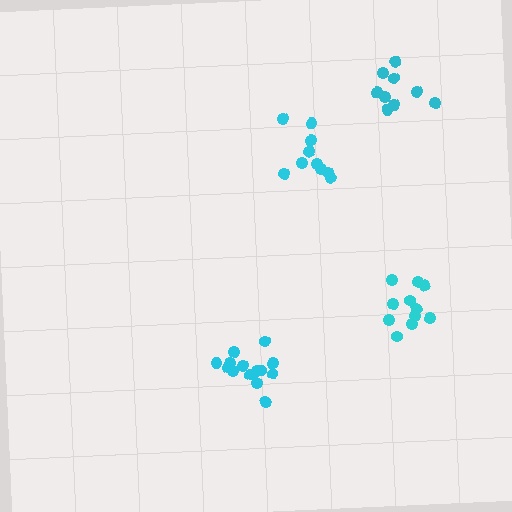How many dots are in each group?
Group 1: 9 dots, Group 2: 10 dots, Group 3: 14 dots, Group 4: 11 dots (44 total).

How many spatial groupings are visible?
There are 4 spatial groupings.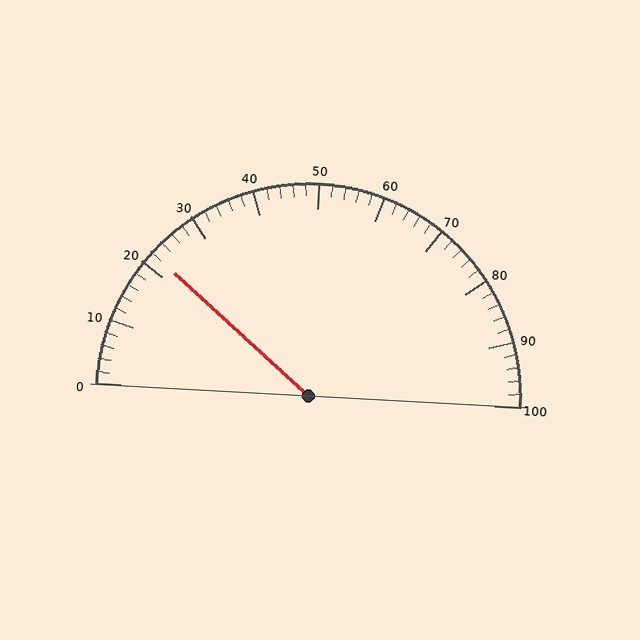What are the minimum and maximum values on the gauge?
The gauge ranges from 0 to 100.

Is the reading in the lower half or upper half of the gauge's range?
The reading is in the lower half of the range (0 to 100).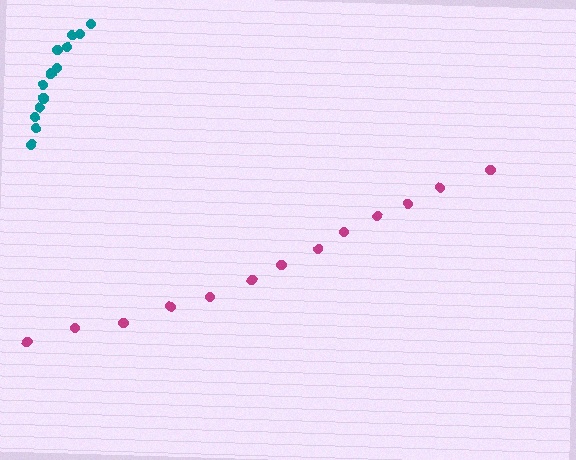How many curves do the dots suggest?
There are 2 distinct paths.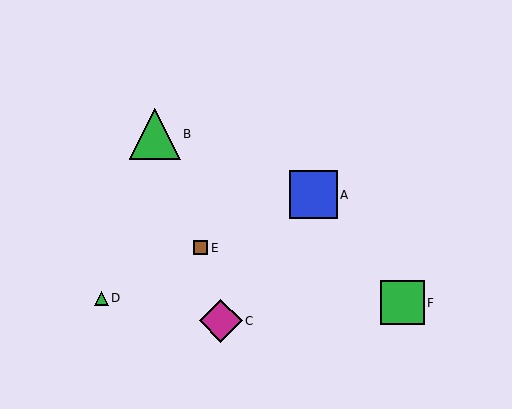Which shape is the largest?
The green triangle (labeled B) is the largest.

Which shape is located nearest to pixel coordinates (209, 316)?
The magenta diamond (labeled C) at (221, 321) is nearest to that location.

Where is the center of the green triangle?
The center of the green triangle is at (101, 298).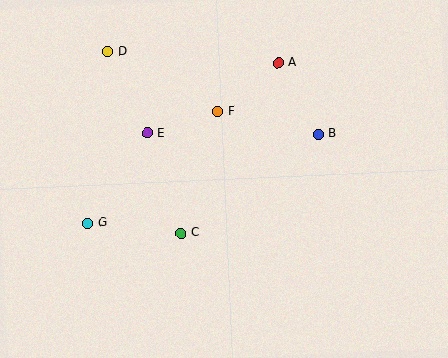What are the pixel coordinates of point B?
Point B is at (318, 134).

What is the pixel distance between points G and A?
The distance between G and A is 249 pixels.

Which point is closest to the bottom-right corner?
Point B is closest to the bottom-right corner.